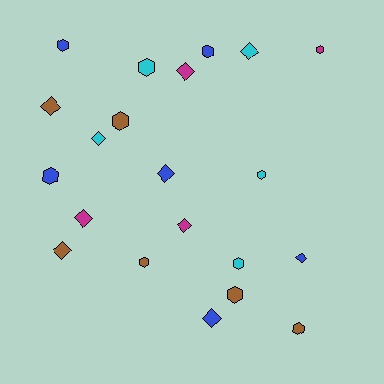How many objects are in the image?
There are 21 objects.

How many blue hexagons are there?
There are 3 blue hexagons.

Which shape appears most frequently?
Hexagon, with 11 objects.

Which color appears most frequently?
Brown, with 6 objects.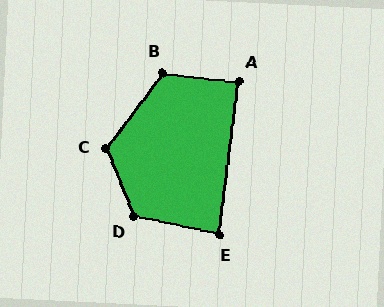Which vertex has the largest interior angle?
D, at approximately 124 degrees.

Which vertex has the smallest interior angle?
E, at approximately 85 degrees.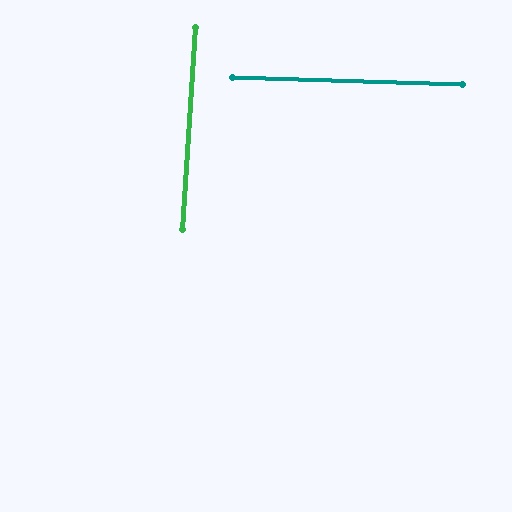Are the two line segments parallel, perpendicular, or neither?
Perpendicular — they meet at approximately 88°.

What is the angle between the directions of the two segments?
Approximately 88 degrees.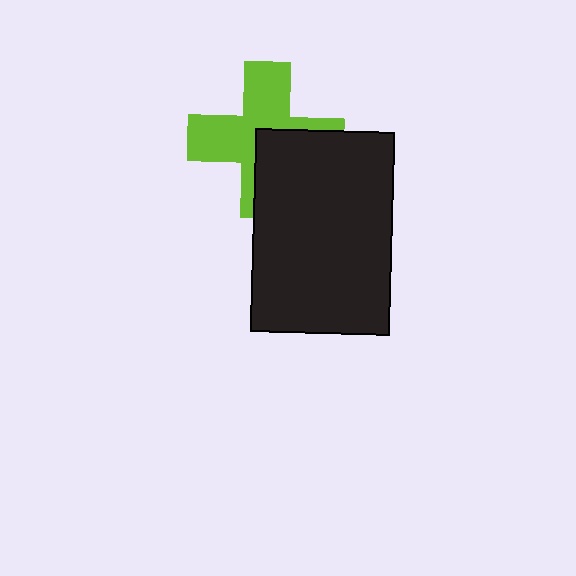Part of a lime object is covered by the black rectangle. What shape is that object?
It is a cross.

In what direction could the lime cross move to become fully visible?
The lime cross could move toward the upper-left. That would shift it out from behind the black rectangle entirely.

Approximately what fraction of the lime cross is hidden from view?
Roughly 39% of the lime cross is hidden behind the black rectangle.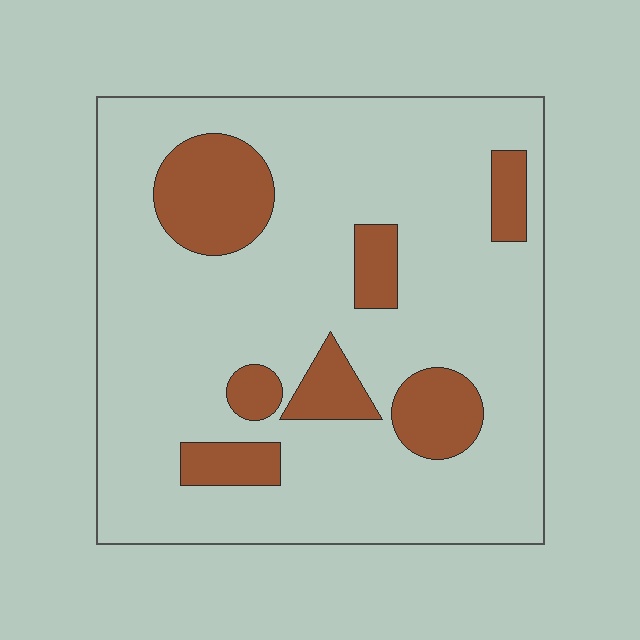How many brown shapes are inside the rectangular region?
7.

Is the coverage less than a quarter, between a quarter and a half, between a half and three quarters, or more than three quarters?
Less than a quarter.